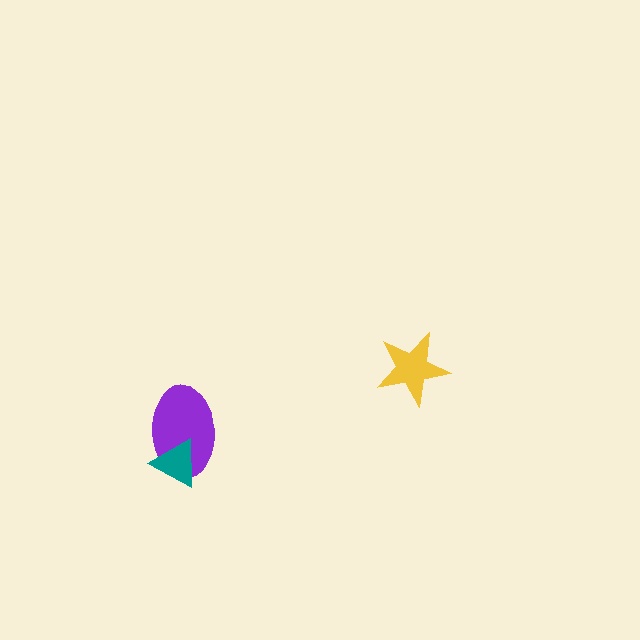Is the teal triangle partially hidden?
No, no other shape covers it.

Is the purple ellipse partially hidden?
Yes, it is partially covered by another shape.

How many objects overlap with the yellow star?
0 objects overlap with the yellow star.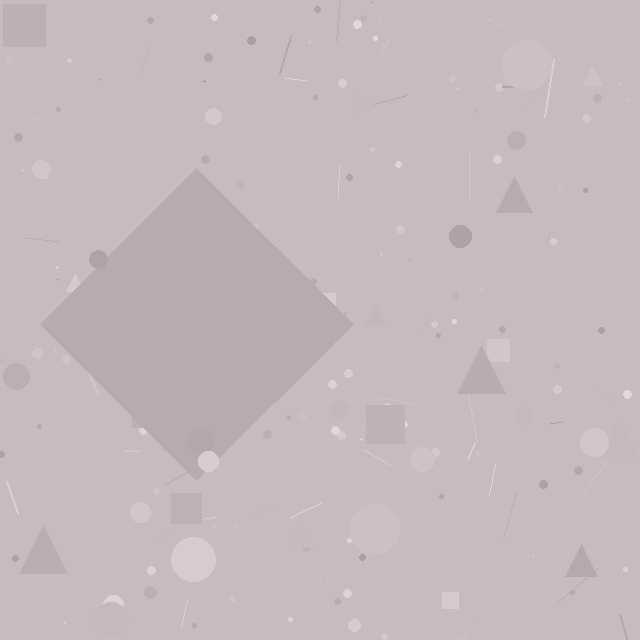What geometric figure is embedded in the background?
A diamond is embedded in the background.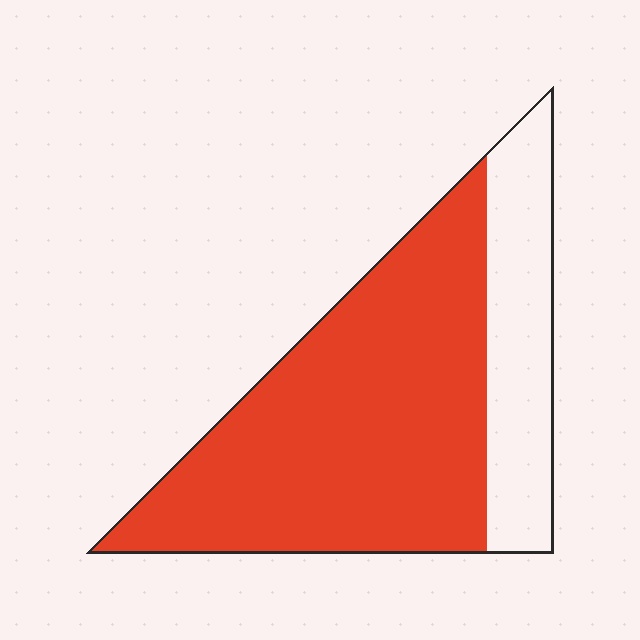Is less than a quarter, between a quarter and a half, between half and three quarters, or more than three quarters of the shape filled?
Between half and three quarters.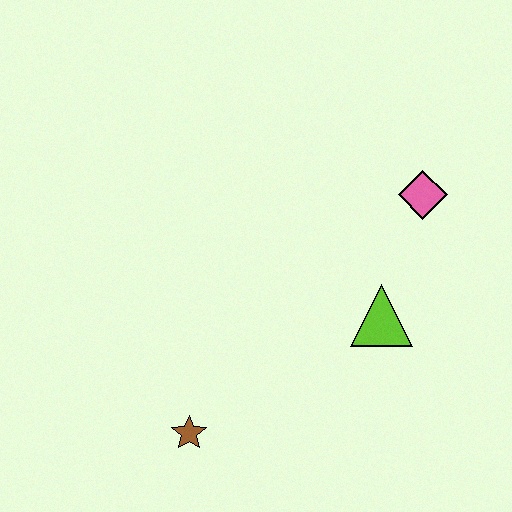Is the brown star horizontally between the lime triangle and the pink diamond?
No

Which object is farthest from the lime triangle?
The brown star is farthest from the lime triangle.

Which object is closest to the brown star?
The lime triangle is closest to the brown star.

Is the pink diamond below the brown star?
No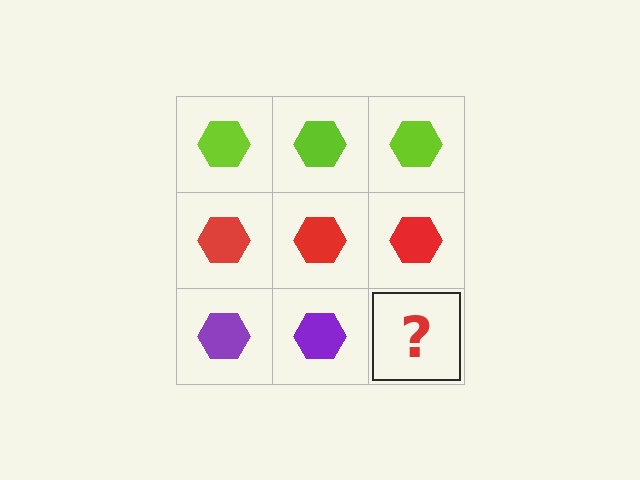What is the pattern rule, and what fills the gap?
The rule is that each row has a consistent color. The gap should be filled with a purple hexagon.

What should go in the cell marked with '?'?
The missing cell should contain a purple hexagon.